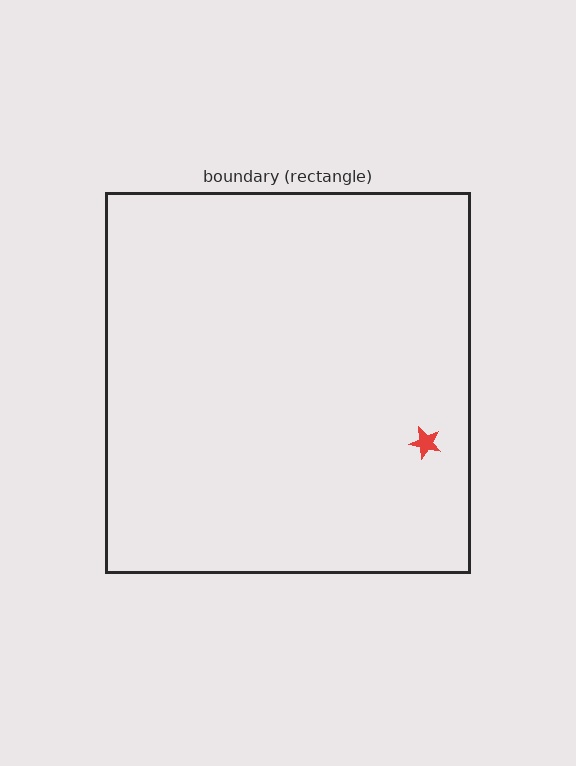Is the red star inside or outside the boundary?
Inside.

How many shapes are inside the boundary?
1 inside, 0 outside.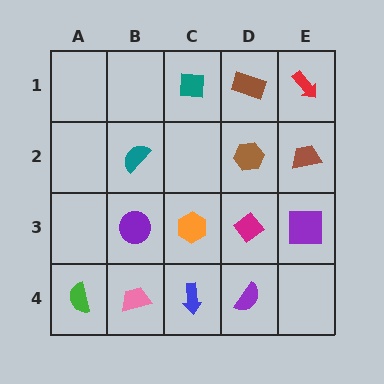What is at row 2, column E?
A brown trapezoid.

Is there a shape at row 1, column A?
No, that cell is empty.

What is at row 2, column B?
A teal semicircle.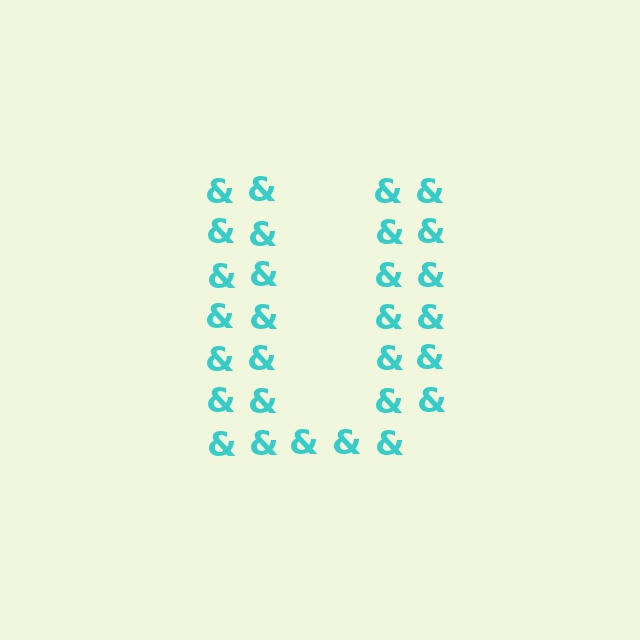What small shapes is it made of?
It is made of small ampersands.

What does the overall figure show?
The overall figure shows the letter U.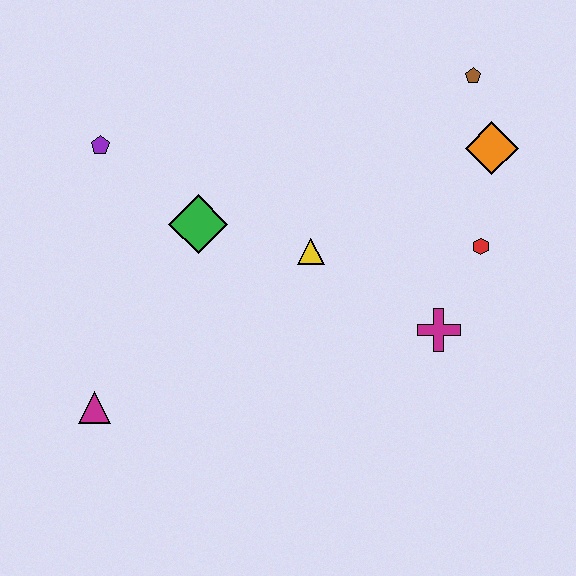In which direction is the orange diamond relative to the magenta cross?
The orange diamond is above the magenta cross.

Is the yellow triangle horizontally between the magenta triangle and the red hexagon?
Yes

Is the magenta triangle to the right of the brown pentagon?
No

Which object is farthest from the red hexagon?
The magenta triangle is farthest from the red hexagon.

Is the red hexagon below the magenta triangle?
No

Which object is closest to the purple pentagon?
The green diamond is closest to the purple pentagon.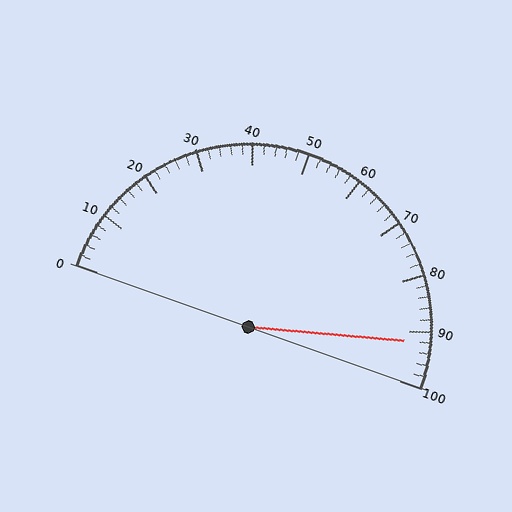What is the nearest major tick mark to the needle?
The nearest major tick mark is 90.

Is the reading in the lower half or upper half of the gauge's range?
The reading is in the upper half of the range (0 to 100).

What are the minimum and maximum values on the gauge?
The gauge ranges from 0 to 100.